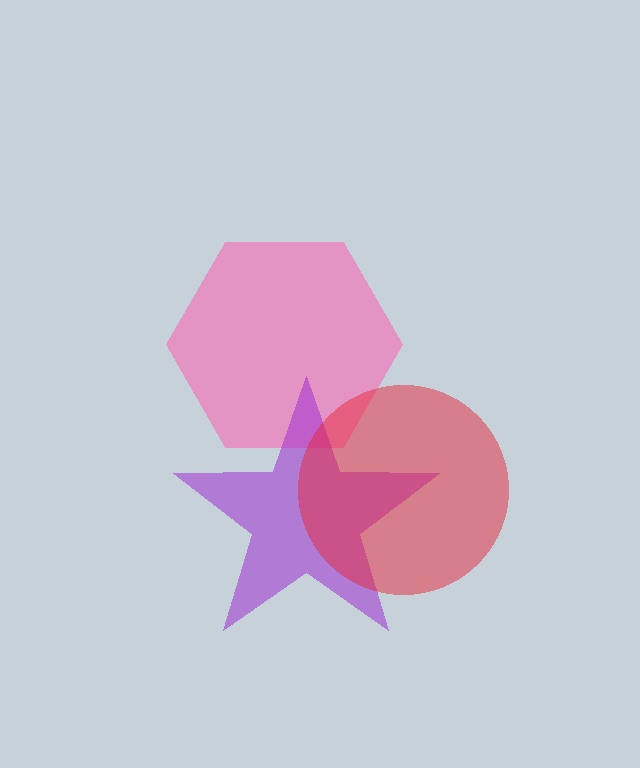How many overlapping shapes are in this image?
There are 3 overlapping shapes in the image.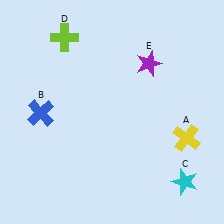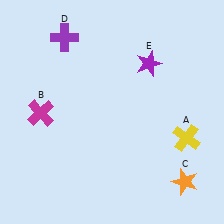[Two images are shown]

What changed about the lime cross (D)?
In Image 1, D is lime. In Image 2, it changed to purple.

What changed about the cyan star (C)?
In Image 1, C is cyan. In Image 2, it changed to orange.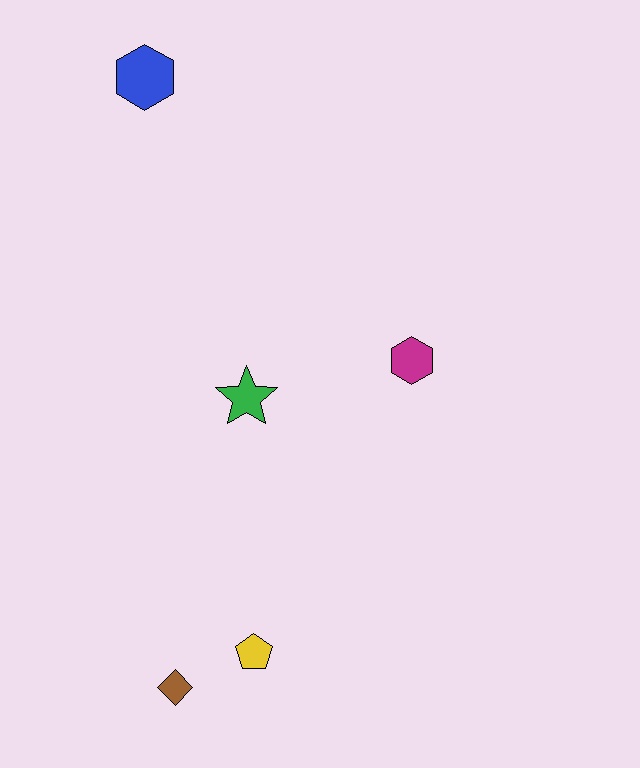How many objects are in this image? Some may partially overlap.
There are 5 objects.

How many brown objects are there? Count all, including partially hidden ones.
There is 1 brown object.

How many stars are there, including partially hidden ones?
There is 1 star.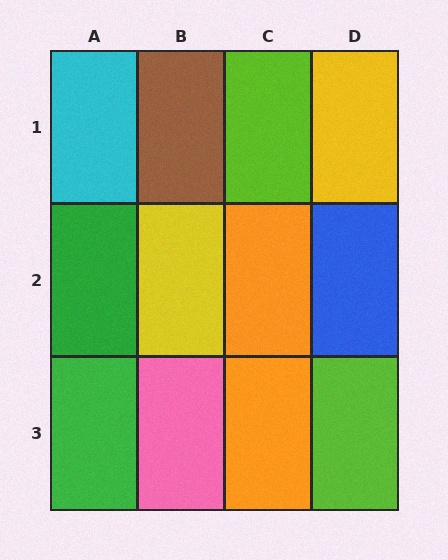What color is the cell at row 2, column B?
Yellow.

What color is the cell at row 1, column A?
Cyan.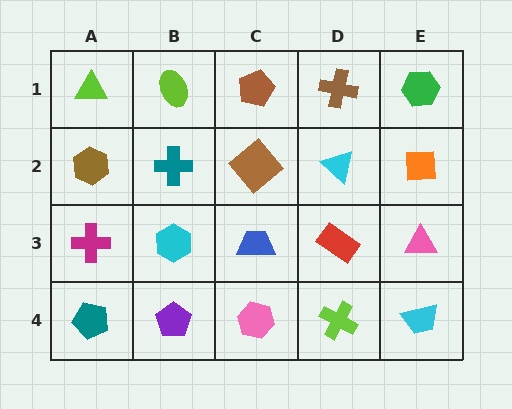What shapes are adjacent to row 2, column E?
A green hexagon (row 1, column E), a pink triangle (row 3, column E), a cyan triangle (row 2, column D).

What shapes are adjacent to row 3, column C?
A brown diamond (row 2, column C), a pink hexagon (row 4, column C), a cyan hexagon (row 3, column B), a red rectangle (row 3, column D).